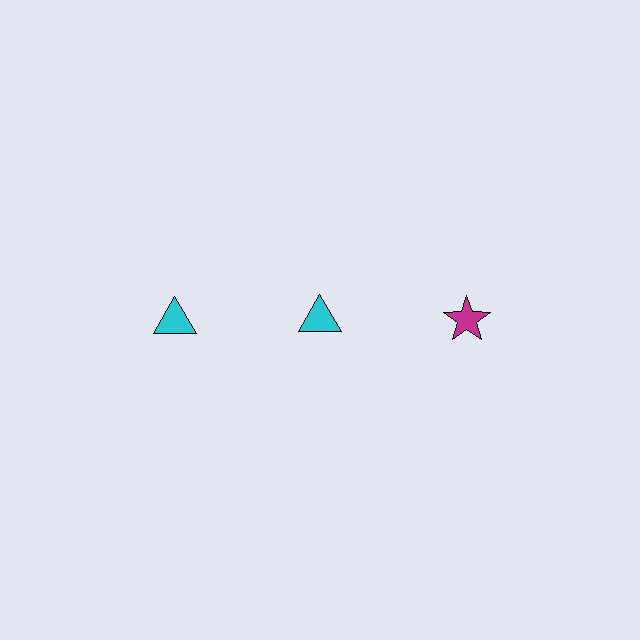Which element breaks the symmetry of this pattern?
The magenta star in the top row, center column breaks the symmetry. All other shapes are cyan triangles.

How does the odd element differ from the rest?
It differs in both color (magenta instead of cyan) and shape (star instead of triangle).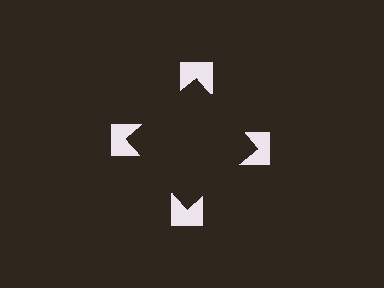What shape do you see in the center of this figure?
An illusory square — its edges are inferred from the aligned wedge cuts in the notched squares, not physically drawn.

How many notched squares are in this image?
There are 4 — one at each vertex of the illusory square.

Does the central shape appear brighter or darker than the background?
It typically appears slightly darker than the background, even though no actual brightness change is drawn.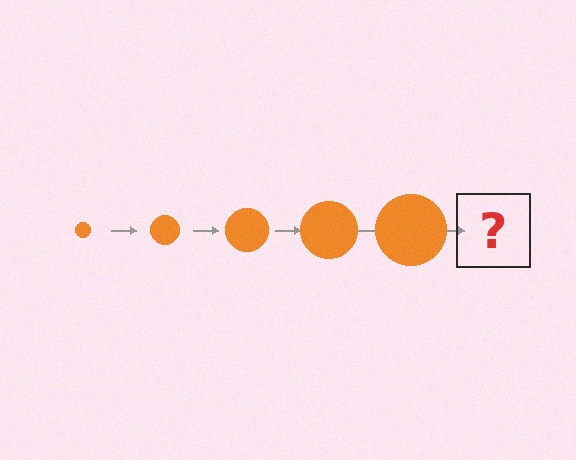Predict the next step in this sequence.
The next step is an orange circle, larger than the previous one.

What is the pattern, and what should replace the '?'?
The pattern is that the circle gets progressively larger each step. The '?' should be an orange circle, larger than the previous one.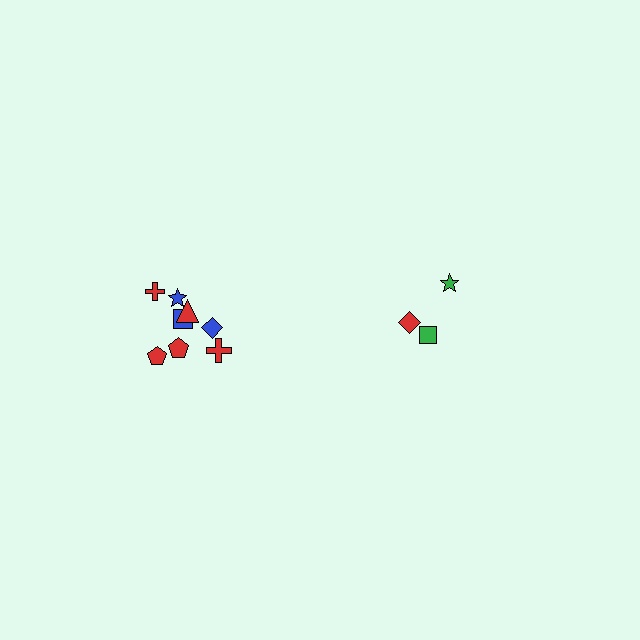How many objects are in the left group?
There are 8 objects.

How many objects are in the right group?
There are 3 objects.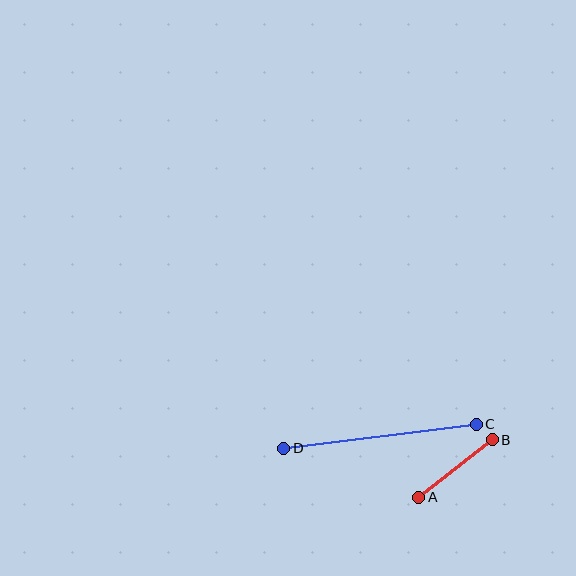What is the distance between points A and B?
The distance is approximately 93 pixels.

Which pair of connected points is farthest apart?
Points C and D are farthest apart.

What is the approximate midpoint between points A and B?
The midpoint is at approximately (455, 468) pixels.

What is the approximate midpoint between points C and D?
The midpoint is at approximately (380, 436) pixels.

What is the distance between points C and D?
The distance is approximately 194 pixels.